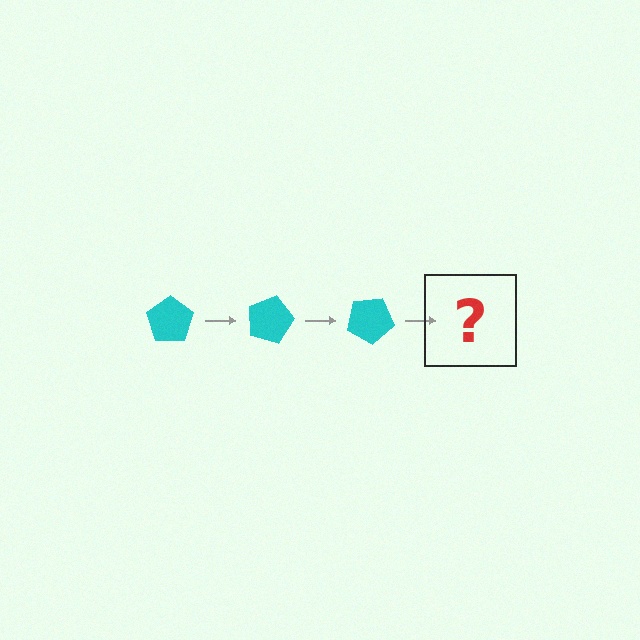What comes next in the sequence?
The next element should be a cyan pentagon rotated 45 degrees.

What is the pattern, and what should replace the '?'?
The pattern is that the pentagon rotates 15 degrees each step. The '?' should be a cyan pentagon rotated 45 degrees.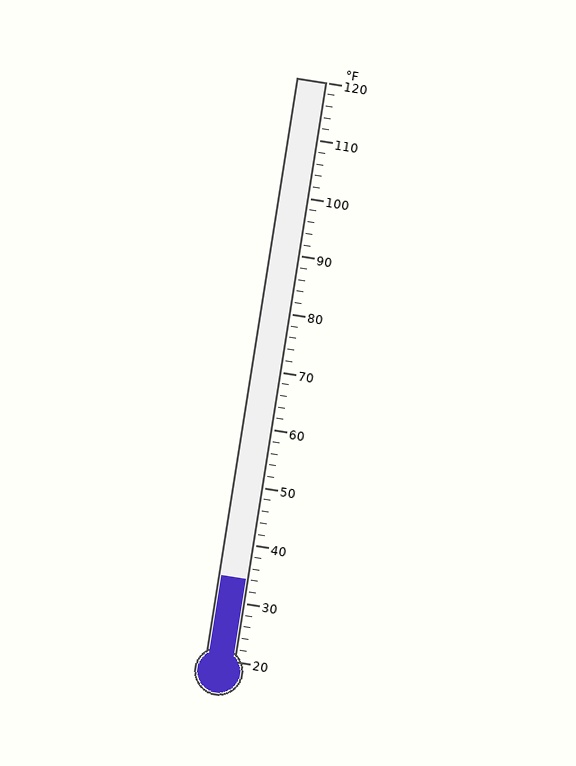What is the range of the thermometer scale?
The thermometer scale ranges from 20°F to 120°F.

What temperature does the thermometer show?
The thermometer shows approximately 34°F.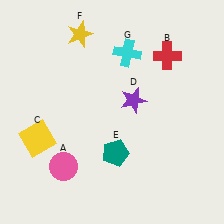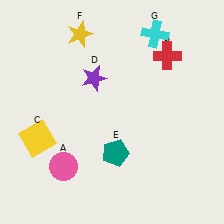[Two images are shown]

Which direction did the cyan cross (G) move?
The cyan cross (G) moved right.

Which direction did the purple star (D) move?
The purple star (D) moved left.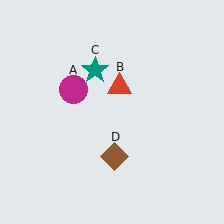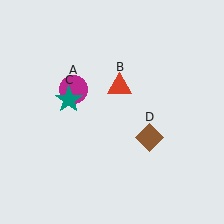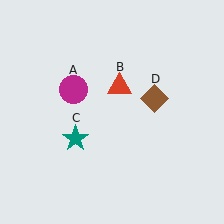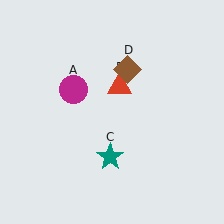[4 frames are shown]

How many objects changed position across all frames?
2 objects changed position: teal star (object C), brown diamond (object D).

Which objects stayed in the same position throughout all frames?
Magenta circle (object A) and red triangle (object B) remained stationary.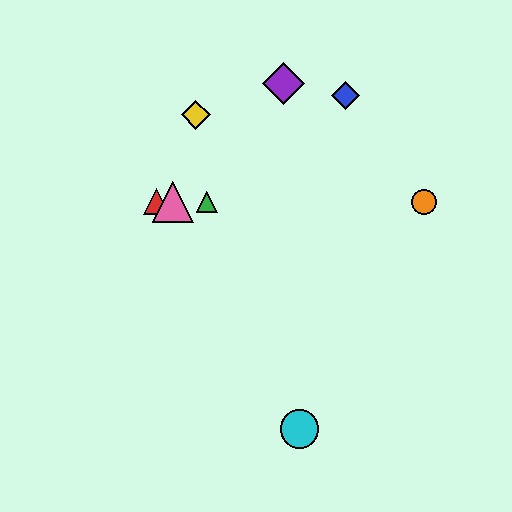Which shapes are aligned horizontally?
The red triangle, the green triangle, the orange circle, the pink triangle are aligned horizontally.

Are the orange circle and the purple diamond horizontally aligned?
No, the orange circle is at y≈202 and the purple diamond is at y≈83.